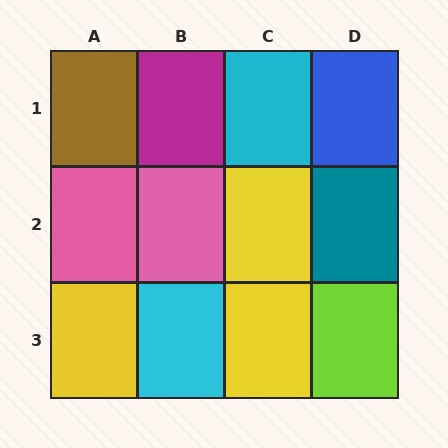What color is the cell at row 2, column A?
Pink.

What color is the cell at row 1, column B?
Magenta.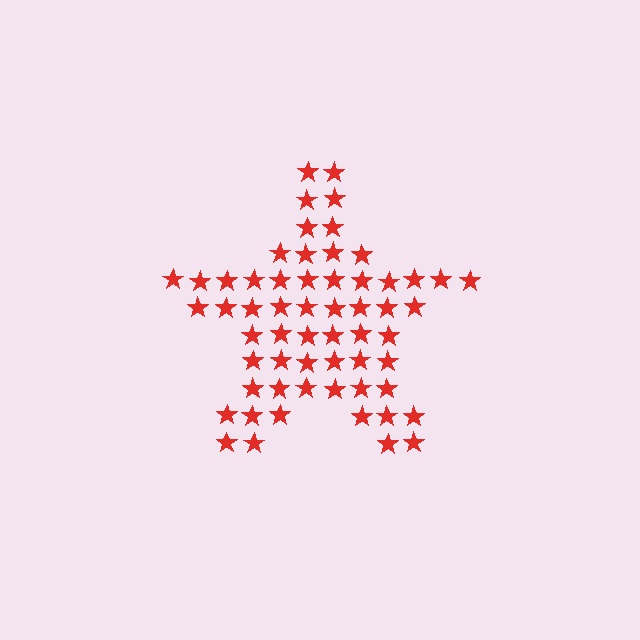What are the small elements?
The small elements are stars.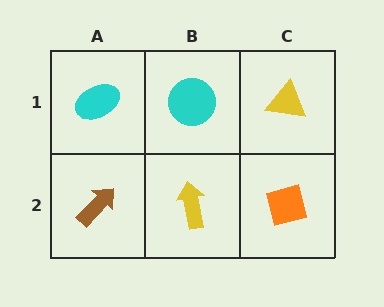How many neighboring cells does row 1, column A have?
2.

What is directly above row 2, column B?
A cyan circle.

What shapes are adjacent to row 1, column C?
An orange square (row 2, column C), a cyan circle (row 1, column B).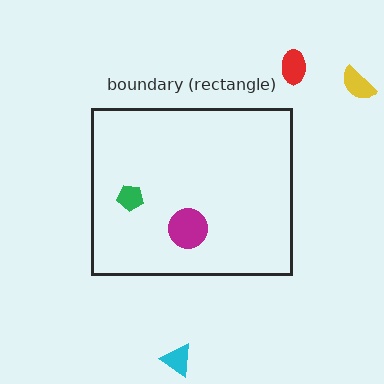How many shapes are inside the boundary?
2 inside, 3 outside.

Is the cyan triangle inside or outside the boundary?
Outside.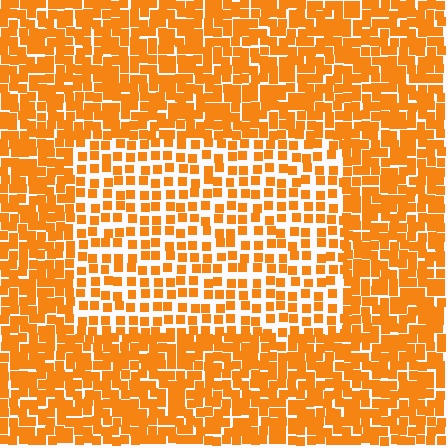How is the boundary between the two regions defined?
The boundary is defined by a change in element density (approximately 1.8x ratio). All elements are the same color, size, and shape.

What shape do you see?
I see a rectangle.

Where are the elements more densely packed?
The elements are more densely packed outside the rectangle boundary.